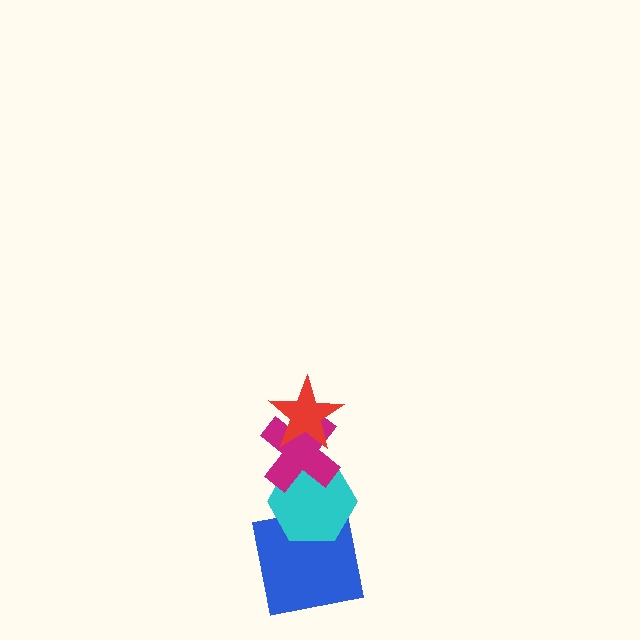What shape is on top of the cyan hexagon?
The magenta cross is on top of the cyan hexagon.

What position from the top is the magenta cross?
The magenta cross is 2nd from the top.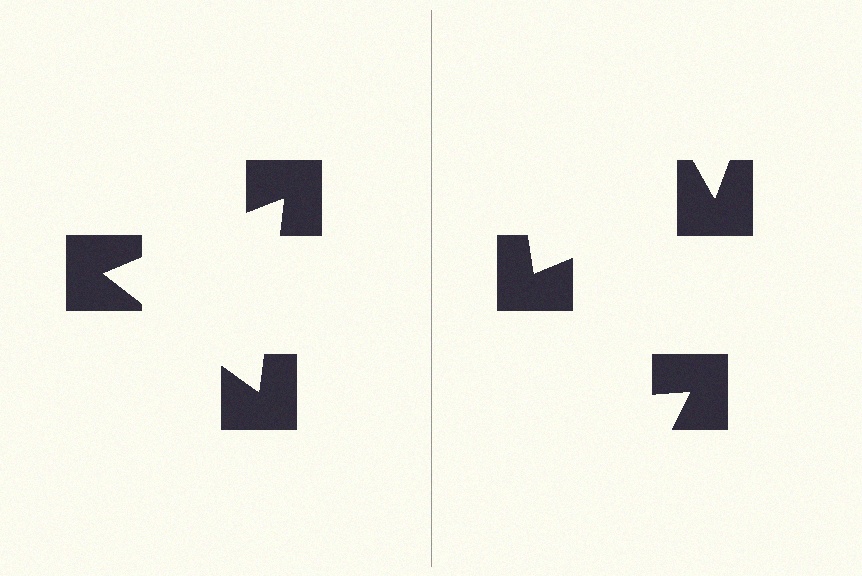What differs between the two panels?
The notched squares are positioned identically on both sides; only the wedge orientations differ. On the left they align to a triangle; on the right they are misaligned.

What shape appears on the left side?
An illusory triangle.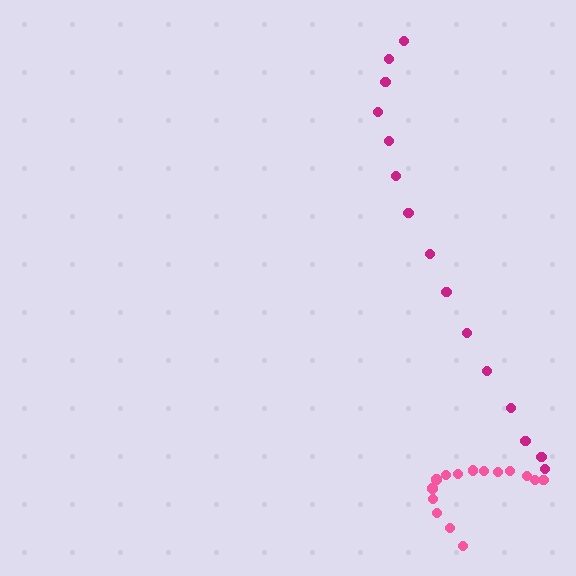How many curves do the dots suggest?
There are 2 distinct paths.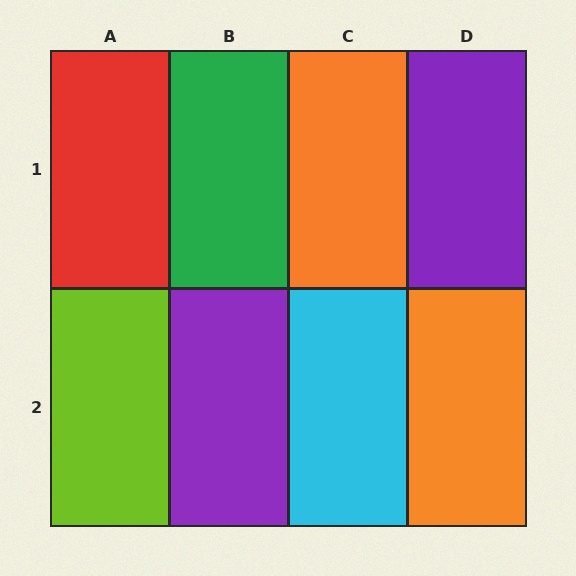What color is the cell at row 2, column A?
Lime.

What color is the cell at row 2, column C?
Cyan.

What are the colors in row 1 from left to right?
Red, green, orange, purple.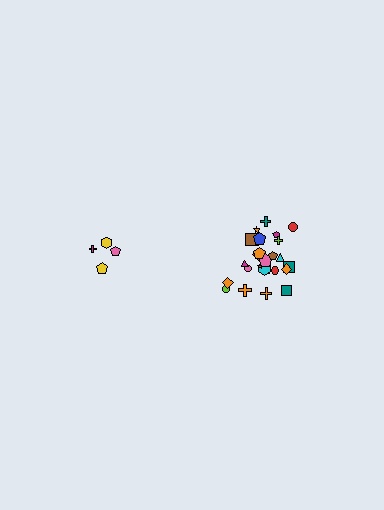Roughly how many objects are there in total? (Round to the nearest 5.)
Roughly 30 objects in total.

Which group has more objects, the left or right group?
The right group.